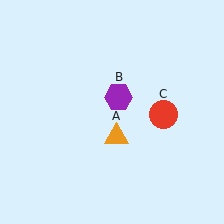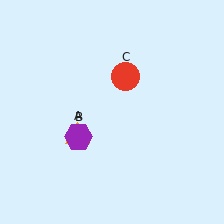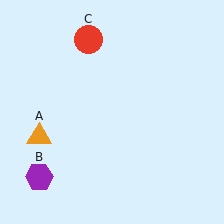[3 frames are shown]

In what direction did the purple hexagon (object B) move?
The purple hexagon (object B) moved down and to the left.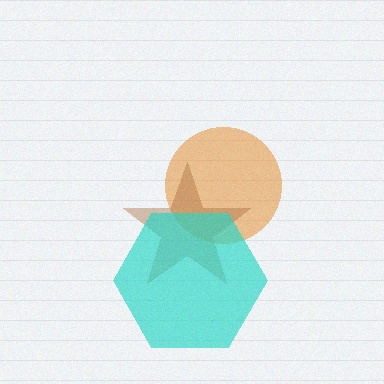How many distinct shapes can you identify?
There are 3 distinct shapes: an orange circle, a brown star, a cyan hexagon.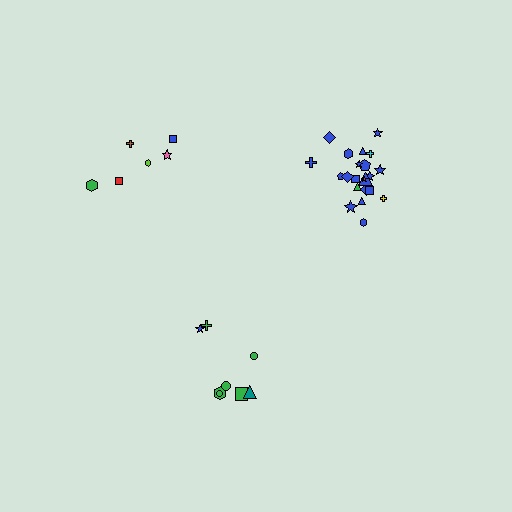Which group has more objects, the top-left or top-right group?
The top-right group.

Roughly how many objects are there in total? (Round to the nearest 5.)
Roughly 35 objects in total.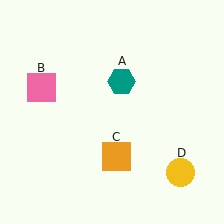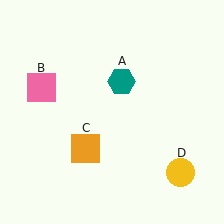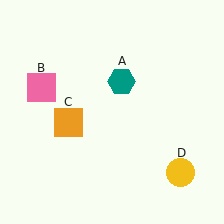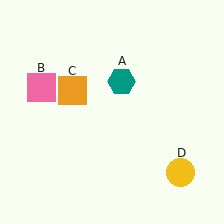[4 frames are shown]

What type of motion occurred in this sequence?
The orange square (object C) rotated clockwise around the center of the scene.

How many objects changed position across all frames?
1 object changed position: orange square (object C).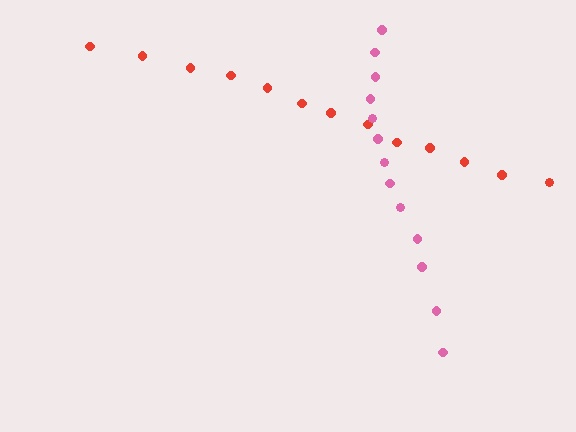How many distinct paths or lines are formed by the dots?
There are 2 distinct paths.